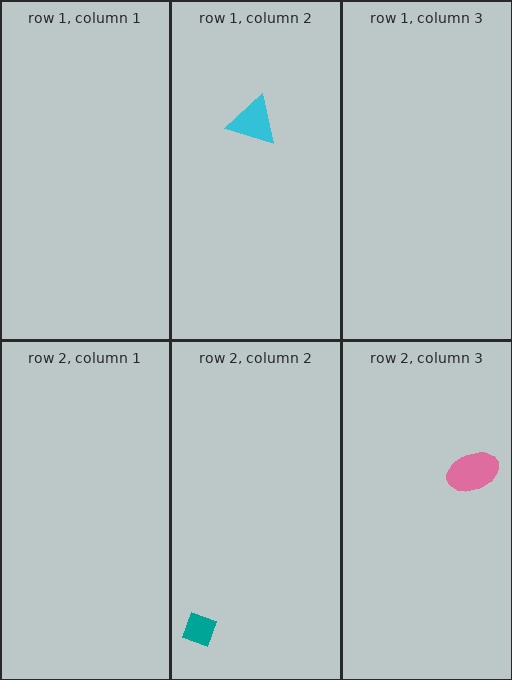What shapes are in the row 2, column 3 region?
The pink ellipse.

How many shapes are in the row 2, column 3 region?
1.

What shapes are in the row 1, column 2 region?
The cyan triangle.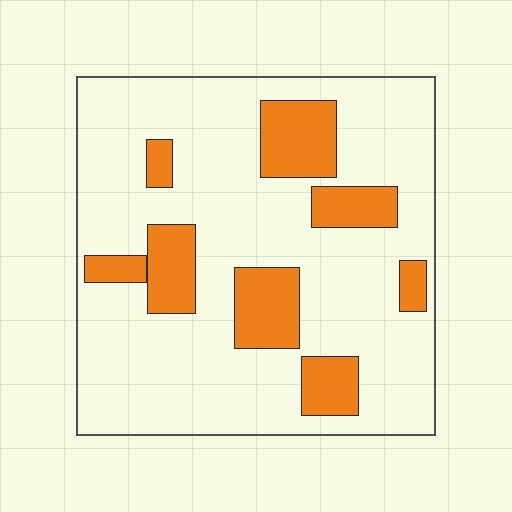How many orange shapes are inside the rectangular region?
8.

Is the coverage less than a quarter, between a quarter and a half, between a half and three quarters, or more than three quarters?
Less than a quarter.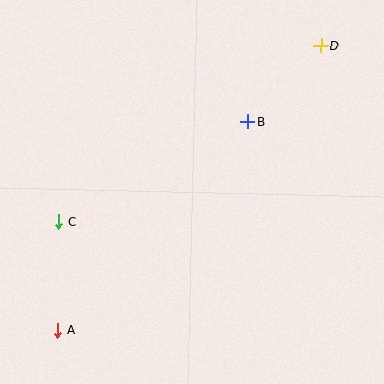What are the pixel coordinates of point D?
Point D is at (321, 46).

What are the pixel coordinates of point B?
Point B is at (247, 121).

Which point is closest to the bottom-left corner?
Point A is closest to the bottom-left corner.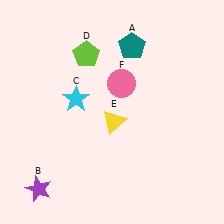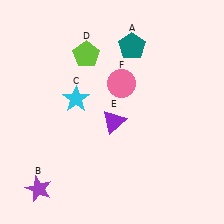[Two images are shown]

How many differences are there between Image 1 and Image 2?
There is 1 difference between the two images.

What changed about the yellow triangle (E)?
In Image 1, E is yellow. In Image 2, it changed to purple.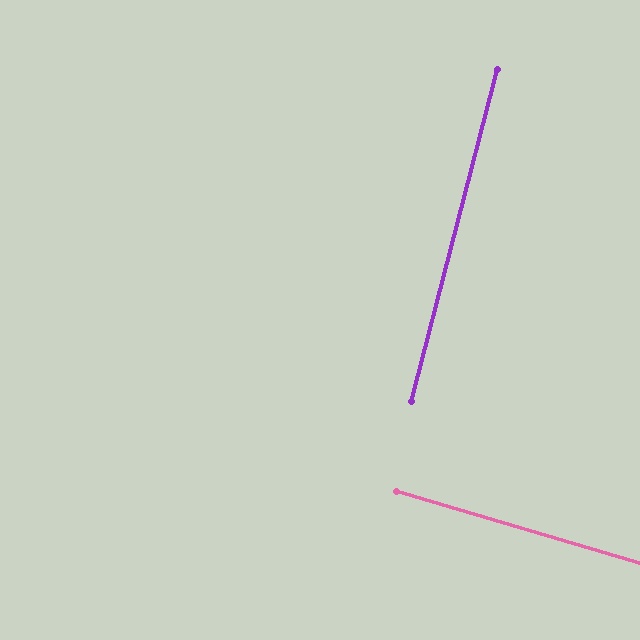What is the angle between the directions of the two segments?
Approximately 88 degrees.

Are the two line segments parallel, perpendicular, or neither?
Perpendicular — they meet at approximately 88°.